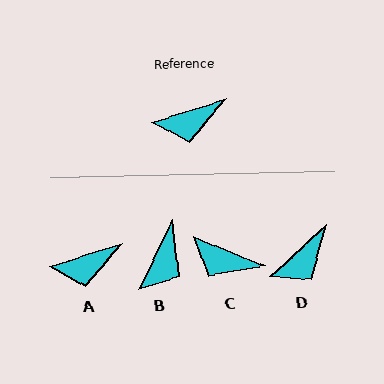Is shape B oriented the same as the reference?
No, it is off by about 47 degrees.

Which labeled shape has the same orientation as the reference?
A.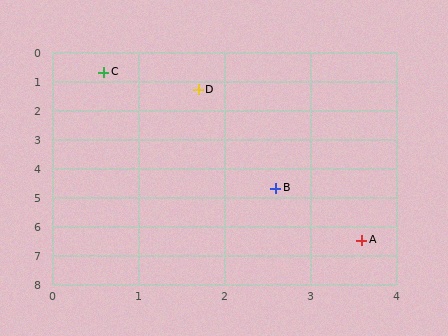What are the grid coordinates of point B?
Point B is at approximately (2.6, 4.7).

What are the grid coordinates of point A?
Point A is at approximately (3.6, 6.5).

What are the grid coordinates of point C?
Point C is at approximately (0.6, 0.7).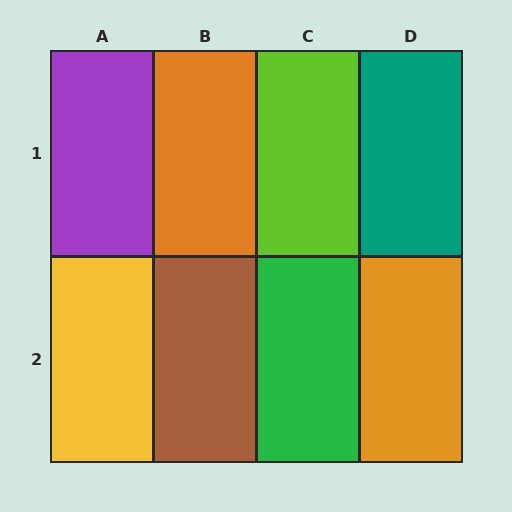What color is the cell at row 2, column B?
Brown.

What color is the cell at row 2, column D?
Orange.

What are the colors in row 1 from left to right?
Purple, orange, lime, teal.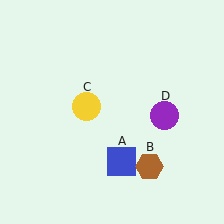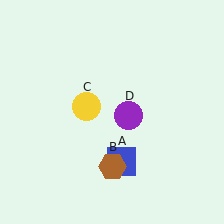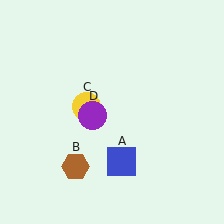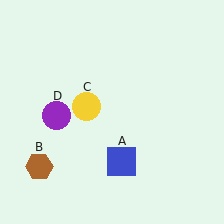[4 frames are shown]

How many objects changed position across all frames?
2 objects changed position: brown hexagon (object B), purple circle (object D).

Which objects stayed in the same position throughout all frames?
Blue square (object A) and yellow circle (object C) remained stationary.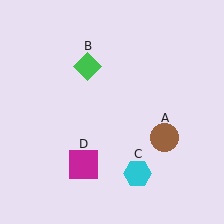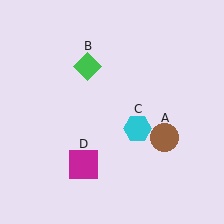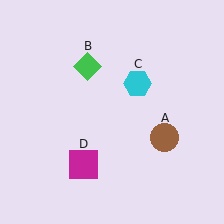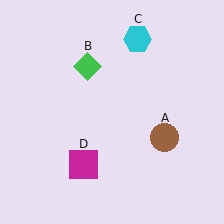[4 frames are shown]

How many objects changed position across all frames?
1 object changed position: cyan hexagon (object C).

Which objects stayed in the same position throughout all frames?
Brown circle (object A) and green diamond (object B) and magenta square (object D) remained stationary.